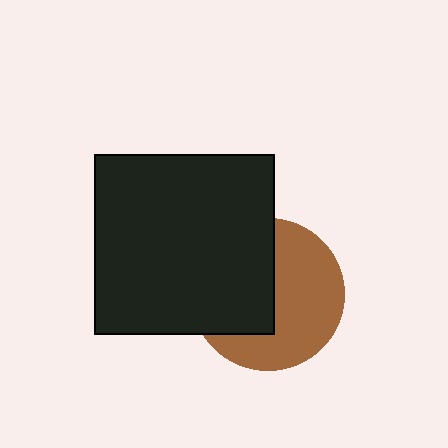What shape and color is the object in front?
The object in front is a black square.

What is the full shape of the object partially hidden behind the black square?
The partially hidden object is a brown circle.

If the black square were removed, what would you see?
You would see the complete brown circle.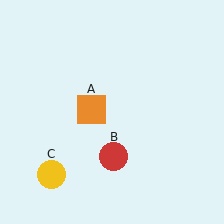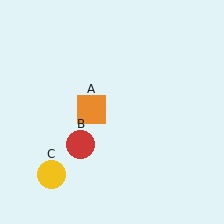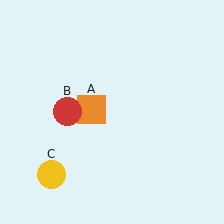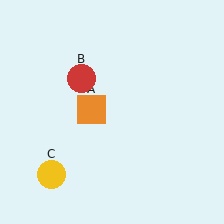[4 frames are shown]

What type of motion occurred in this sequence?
The red circle (object B) rotated clockwise around the center of the scene.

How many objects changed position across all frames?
1 object changed position: red circle (object B).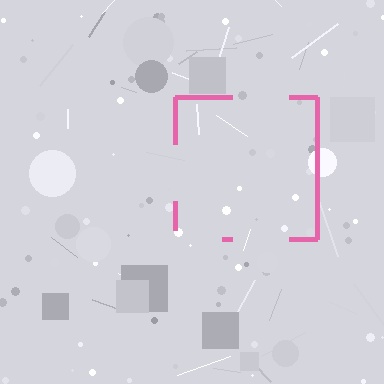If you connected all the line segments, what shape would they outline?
They would outline a square.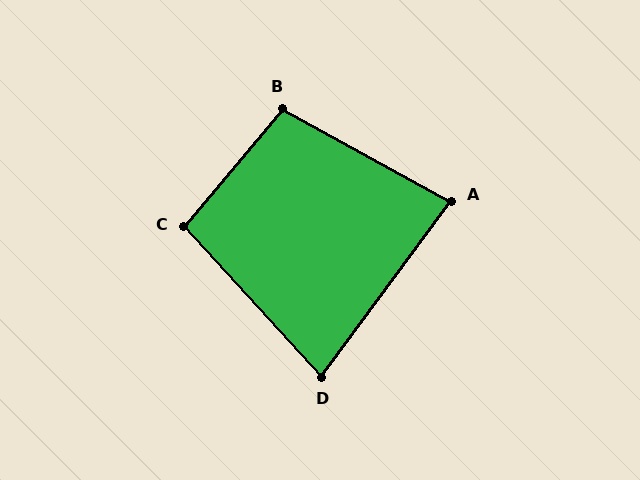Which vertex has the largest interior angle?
B, at approximately 101 degrees.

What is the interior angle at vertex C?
Approximately 98 degrees (obtuse).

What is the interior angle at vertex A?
Approximately 82 degrees (acute).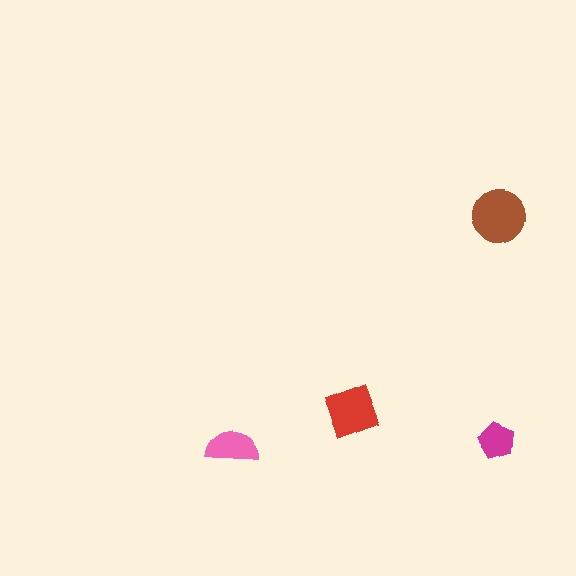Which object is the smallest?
The magenta pentagon.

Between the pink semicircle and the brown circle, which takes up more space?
The brown circle.